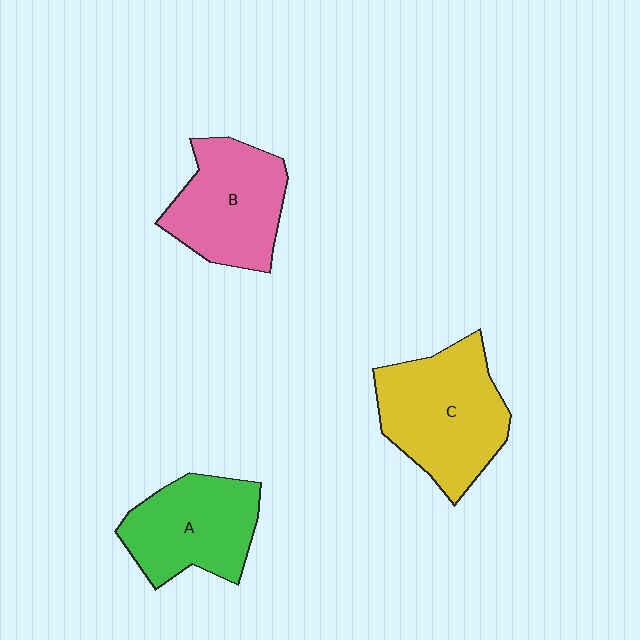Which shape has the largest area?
Shape C (yellow).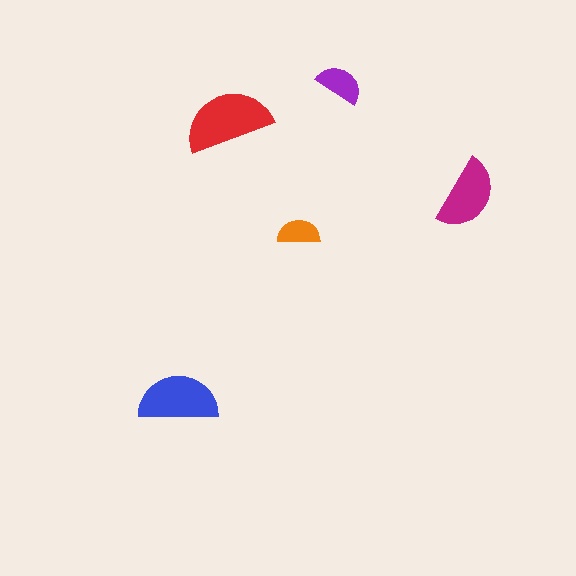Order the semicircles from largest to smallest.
the red one, the blue one, the magenta one, the purple one, the orange one.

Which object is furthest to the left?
The blue semicircle is leftmost.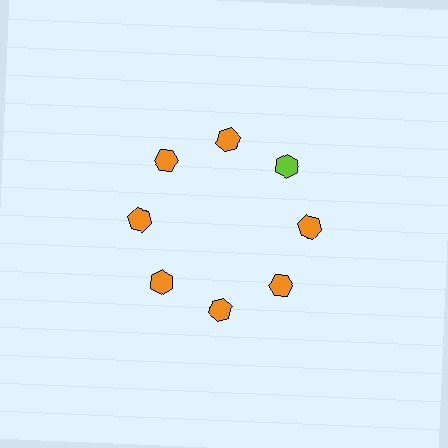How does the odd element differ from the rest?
It has a different color: lime instead of orange.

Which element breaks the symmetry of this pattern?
The lime hexagon at roughly the 2 o'clock position breaks the symmetry. All other shapes are orange hexagons.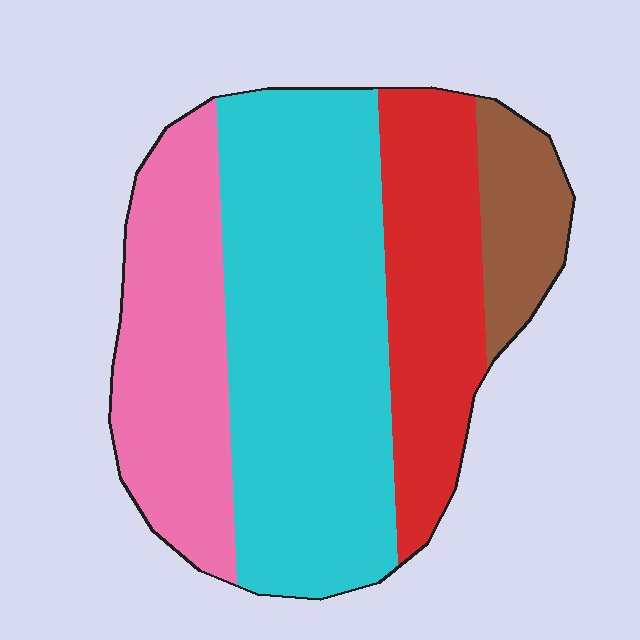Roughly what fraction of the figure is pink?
Pink takes up about one quarter (1/4) of the figure.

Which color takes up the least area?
Brown, at roughly 10%.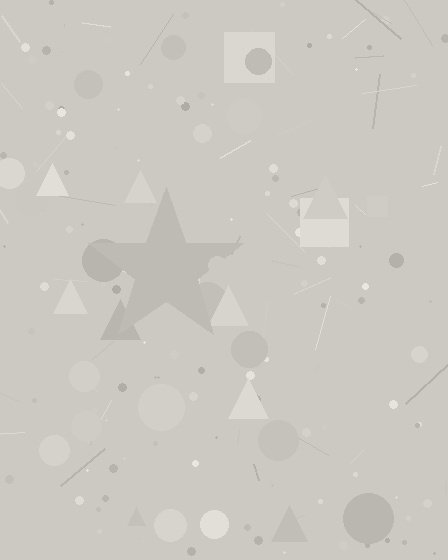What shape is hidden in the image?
A star is hidden in the image.